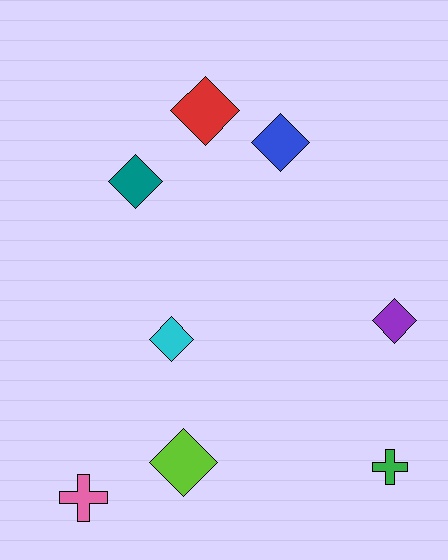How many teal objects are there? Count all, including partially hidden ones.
There is 1 teal object.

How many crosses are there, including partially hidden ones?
There are 2 crosses.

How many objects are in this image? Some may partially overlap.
There are 8 objects.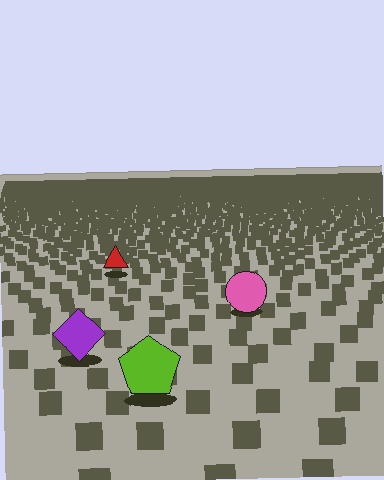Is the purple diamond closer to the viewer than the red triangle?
Yes. The purple diamond is closer — you can tell from the texture gradient: the ground texture is coarser near it.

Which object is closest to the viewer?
The lime pentagon is closest. The texture marks near it are larger and more spread out.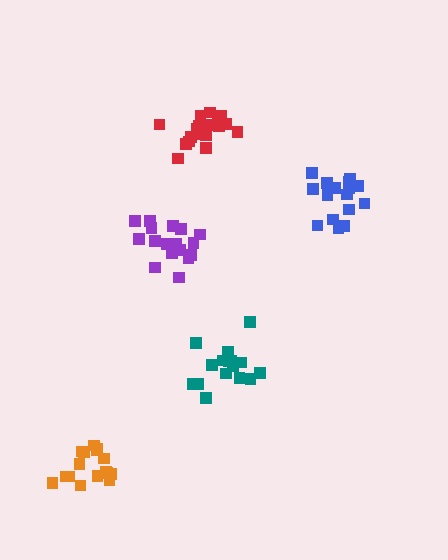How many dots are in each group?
Group 1: 18 dots, Group 2: 16 dots, Group 3: 16 dots, Group 4: 17 dots, Group 5: 16 dots (83 total).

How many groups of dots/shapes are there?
There are 5 groups.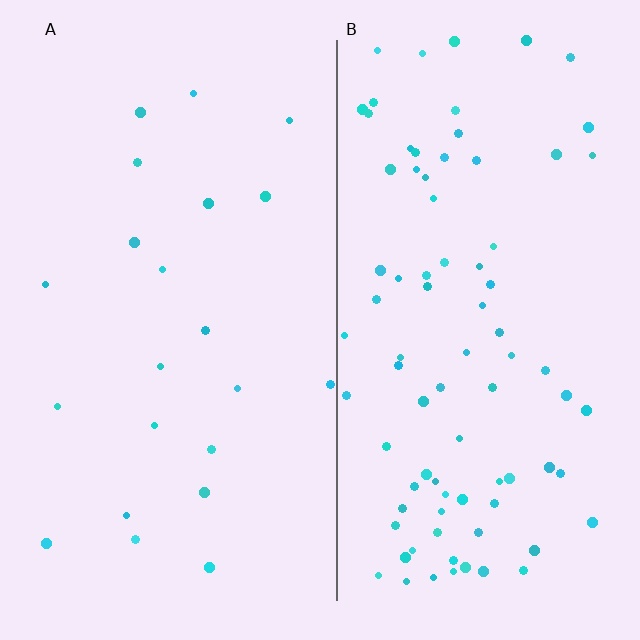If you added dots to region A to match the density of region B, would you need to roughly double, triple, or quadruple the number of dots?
Approximately quadruple.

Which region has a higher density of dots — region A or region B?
B (the right).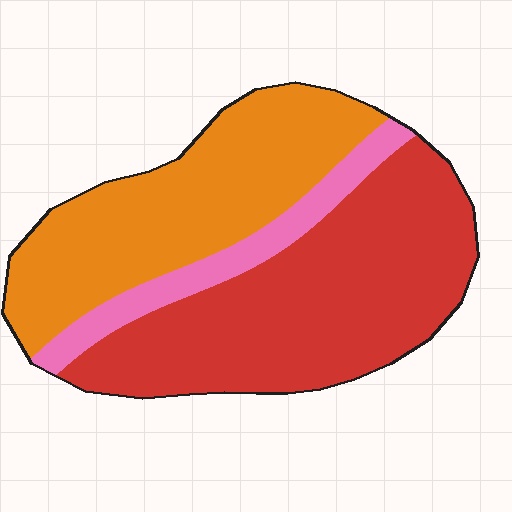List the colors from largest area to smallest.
From largest to smallest: red, orange, pink.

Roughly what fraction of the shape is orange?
Orange covers roughly 40% of the shape.